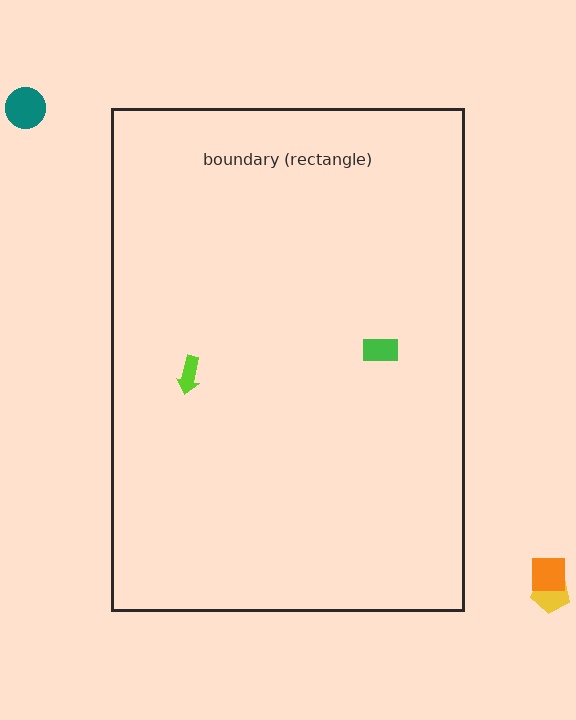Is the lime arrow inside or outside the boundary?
Inside.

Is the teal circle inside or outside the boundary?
Outside.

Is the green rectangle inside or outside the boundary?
Inside.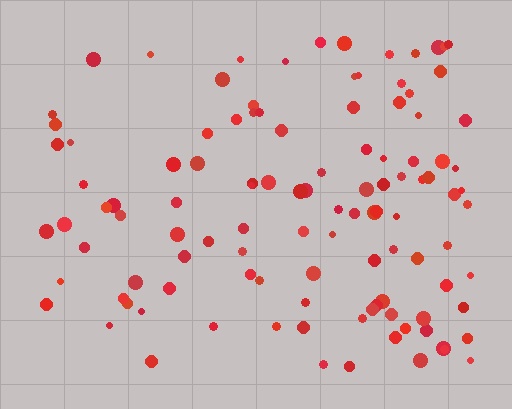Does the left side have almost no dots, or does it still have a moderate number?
Still a moderate number, just noticeably fewer than the right.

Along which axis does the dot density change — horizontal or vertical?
Horizontal.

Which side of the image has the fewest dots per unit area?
The left.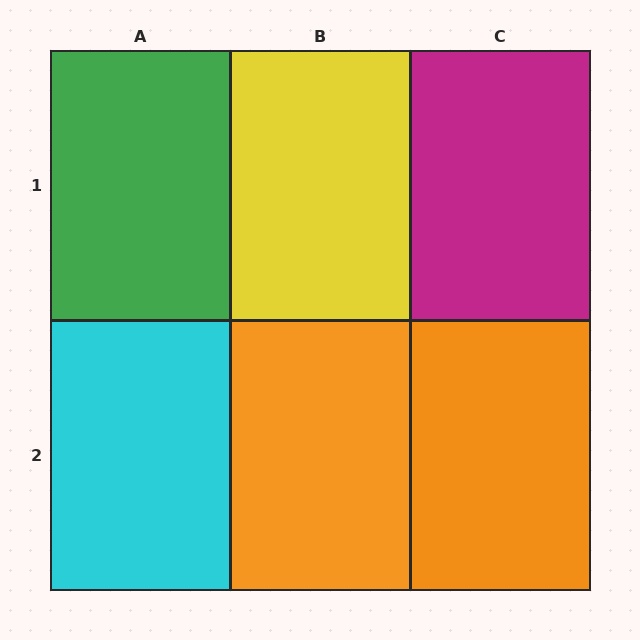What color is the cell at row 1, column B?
Yellow.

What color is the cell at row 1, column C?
Magenta.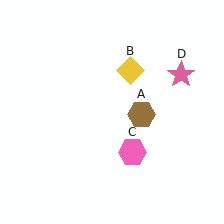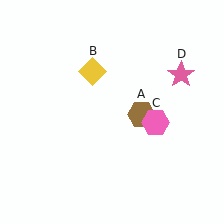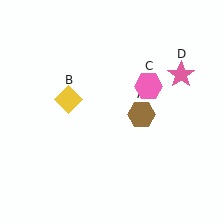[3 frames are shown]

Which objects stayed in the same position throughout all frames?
Brown hexagon (object A) and pink star (object D) remained stationary.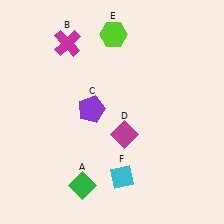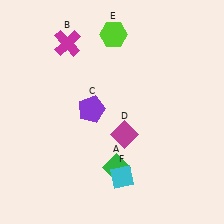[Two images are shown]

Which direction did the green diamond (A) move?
The green diamond (A) moved right.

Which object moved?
The green diamond (A) moved right.